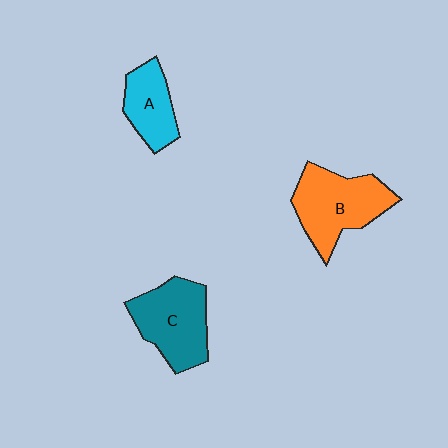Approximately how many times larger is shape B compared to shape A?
Approximately 1.6 times.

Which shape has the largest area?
Shape B (orange).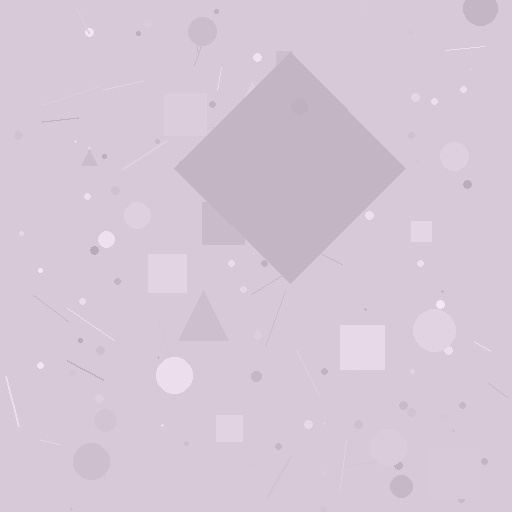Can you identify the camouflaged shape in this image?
The camouflaged shape is a diamond.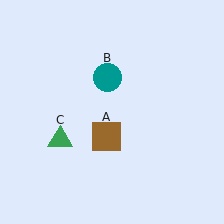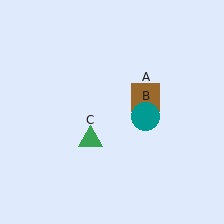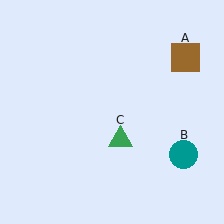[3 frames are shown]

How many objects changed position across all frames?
3 objects changed position: brown square (object A), teal circle (object B), green triangle (object C).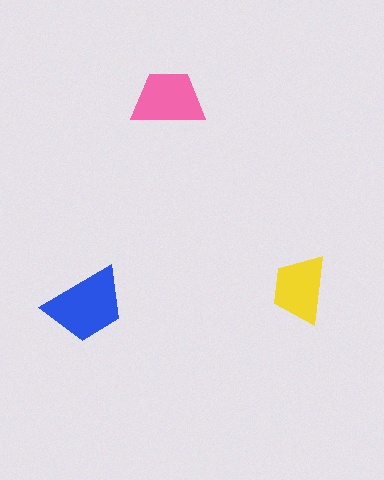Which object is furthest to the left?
The blue trapezoid is leftmost.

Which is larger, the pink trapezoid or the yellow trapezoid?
The pink one.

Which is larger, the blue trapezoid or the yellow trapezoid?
The blue one.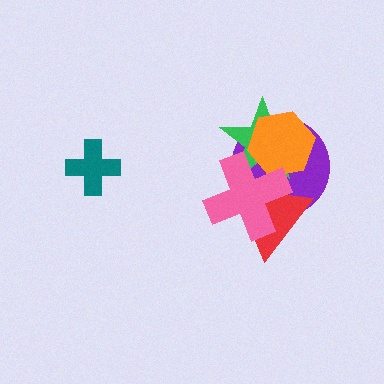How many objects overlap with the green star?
4 objects overlap with the green star.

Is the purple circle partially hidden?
Yes, it is partially covered by another shape.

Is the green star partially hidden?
Yes, it is partially covered by another shape.